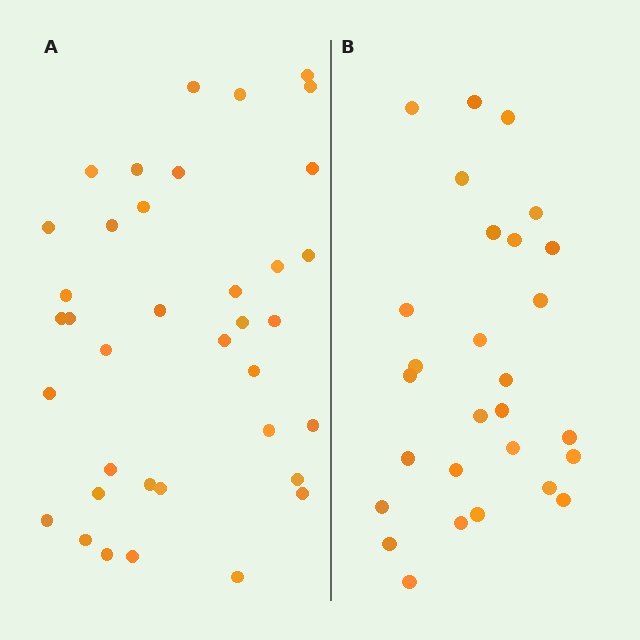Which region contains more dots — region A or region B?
Region A (the left region) has more dots.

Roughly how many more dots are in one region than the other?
Region A has roughly 8 or so more dots than region B.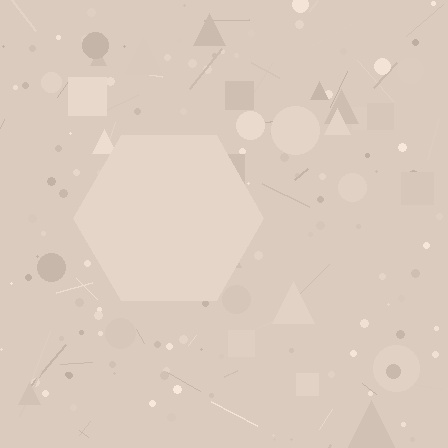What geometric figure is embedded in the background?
A hexagon is embedded in the background.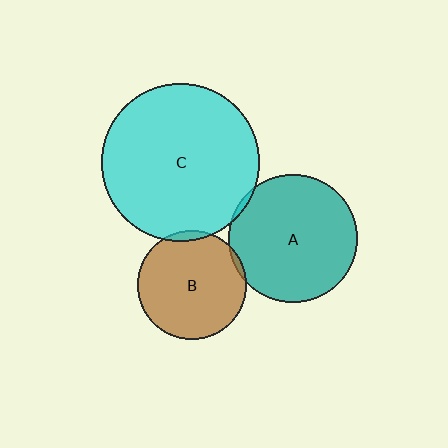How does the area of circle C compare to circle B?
Approximately 2.1 times.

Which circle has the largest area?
Circle C (cyan).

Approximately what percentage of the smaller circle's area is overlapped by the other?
Approximately 5%.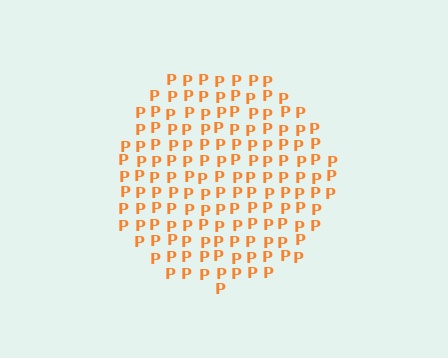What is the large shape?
The large shape is a circle.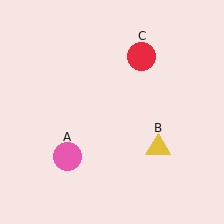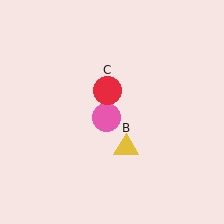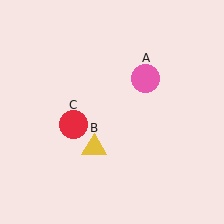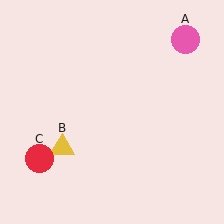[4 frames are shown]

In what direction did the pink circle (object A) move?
The pink circle (object A) moved up and to the right.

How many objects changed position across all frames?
3 objects changed position: pink circle (object A), yellow triangle (object B), red circle (object C).